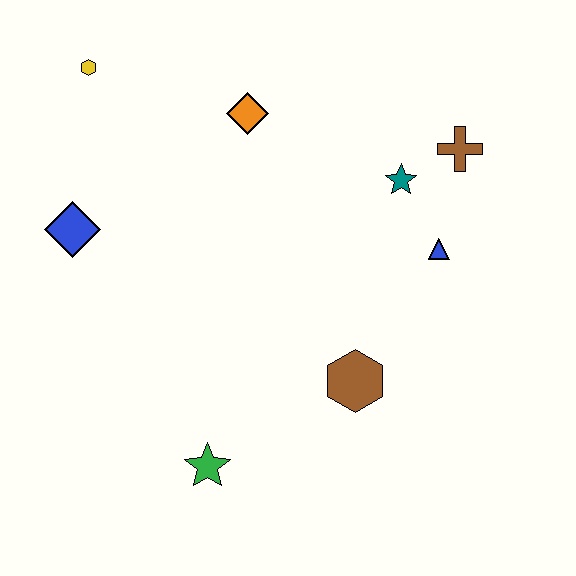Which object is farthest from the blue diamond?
The brown cross is farthest from the blue diamond.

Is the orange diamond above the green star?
Yes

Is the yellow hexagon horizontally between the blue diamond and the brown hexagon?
Yes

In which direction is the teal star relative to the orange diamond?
The teal star is to the right of the orange diamond.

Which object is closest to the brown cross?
The teal star is closest to the brown cross.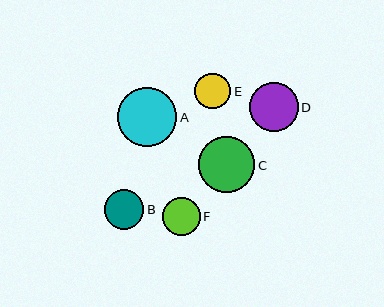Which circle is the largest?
Circle A is the largest with a size of approximately 59 pixels.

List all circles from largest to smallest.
From largest to smallest: A, C, D, B, F, E.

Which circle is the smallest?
Circle E is the smallest with a size of approximately 36 pixels.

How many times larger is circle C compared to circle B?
Circle C is approximately 1.4 times the size of circle B.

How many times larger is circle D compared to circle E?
Circle D is approximately 1.4 times the size of circle E.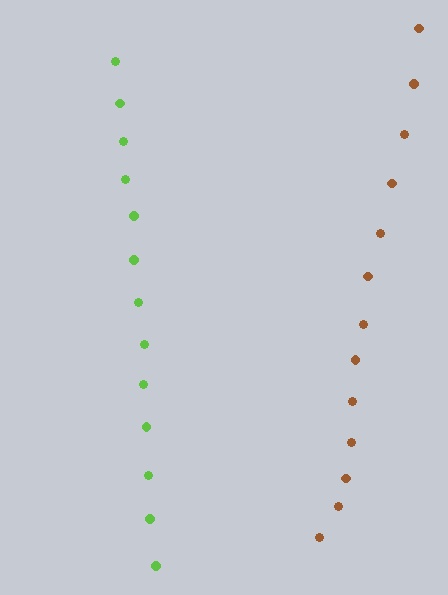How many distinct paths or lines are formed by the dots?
There are 2 distinct paths.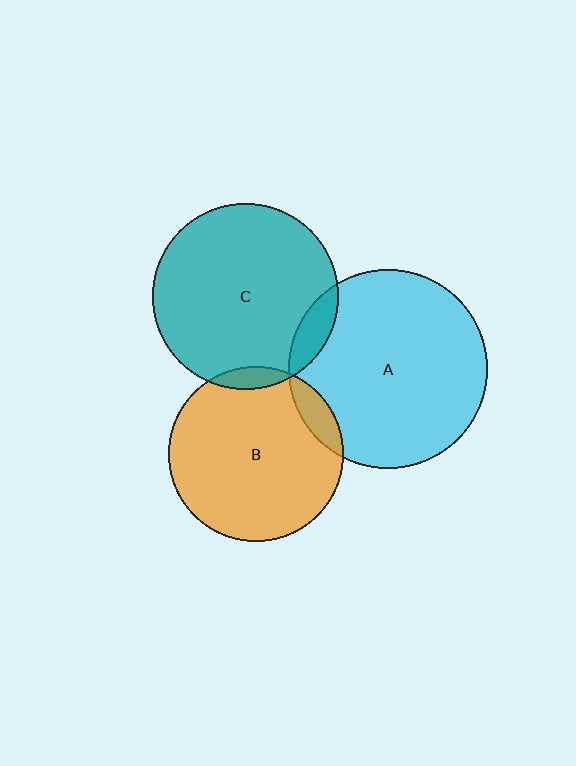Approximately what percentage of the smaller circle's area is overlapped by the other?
Approximately 10%.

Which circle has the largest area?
Circle A (cyan).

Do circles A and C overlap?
Yes.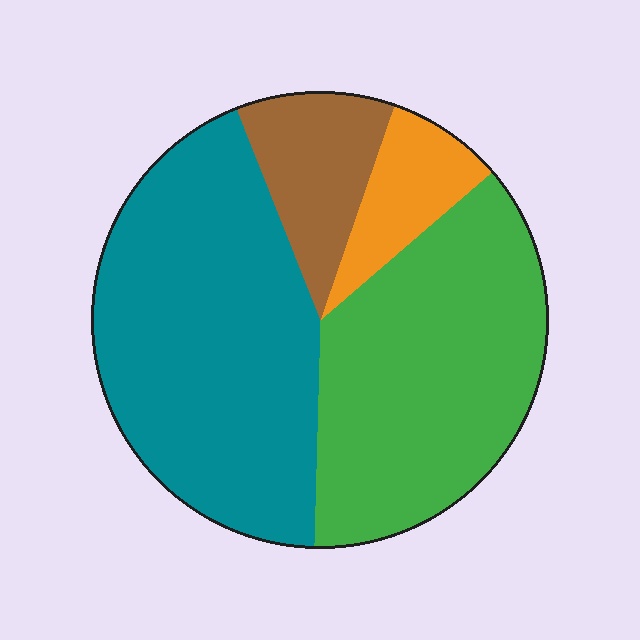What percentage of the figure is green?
Green takes up between a third and a half of the figure.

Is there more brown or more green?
Green.